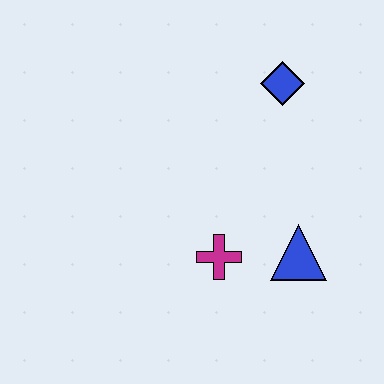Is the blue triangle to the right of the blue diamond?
Yes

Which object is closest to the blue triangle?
The magenta cross is closest to the blue triangle.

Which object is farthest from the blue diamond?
The magenta cross is farthest from the blue diamond.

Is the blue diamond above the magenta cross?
Yes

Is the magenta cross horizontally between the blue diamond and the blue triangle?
No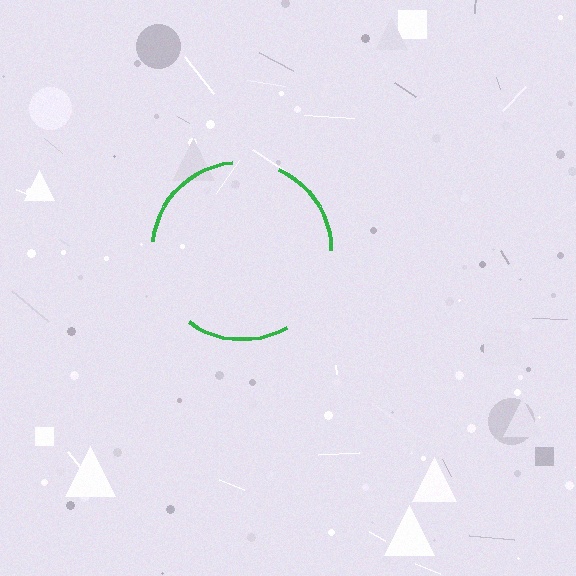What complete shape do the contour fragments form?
The contour fragments form a circle.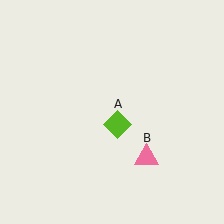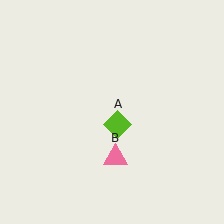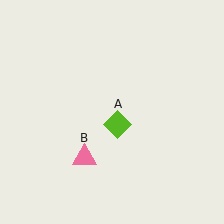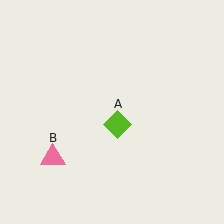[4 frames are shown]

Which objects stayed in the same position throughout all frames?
Lime diamond (object A) remained stationary.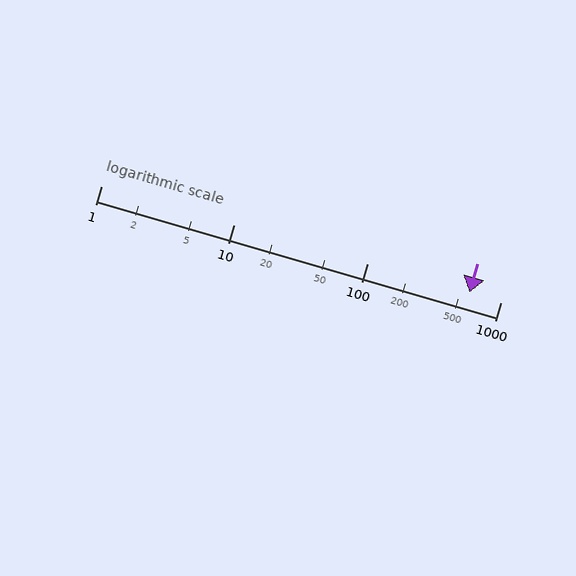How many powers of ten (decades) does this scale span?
The scale spans 3 decades, from 1 to 1000.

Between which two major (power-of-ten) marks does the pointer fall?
The pointer is between 100 and 1000.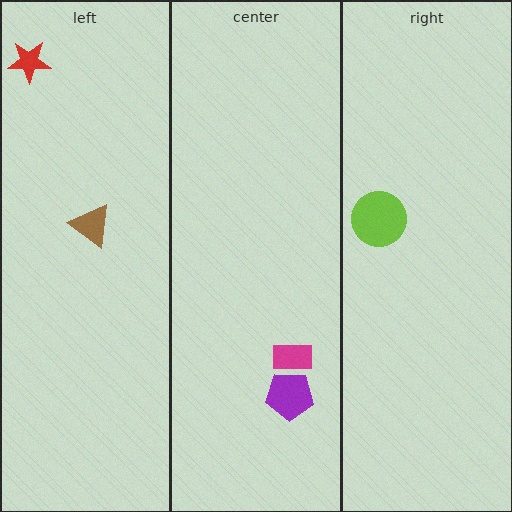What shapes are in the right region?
The lime circle.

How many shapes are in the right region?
1.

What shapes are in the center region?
The magenta rectangle, the purple pentagon.